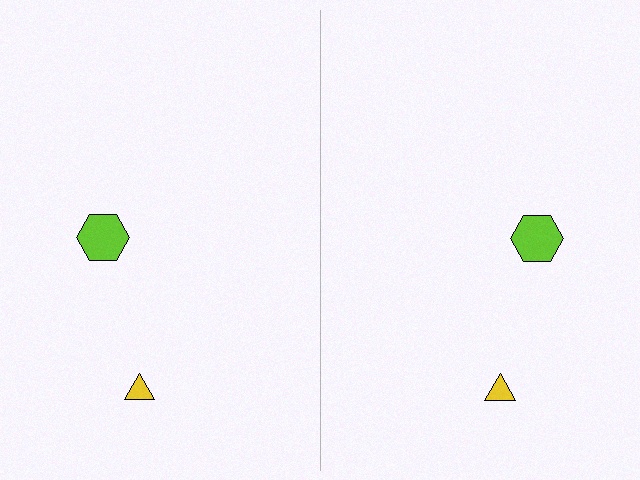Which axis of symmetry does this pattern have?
The pattern has a vertical axis of symmetry running through the center of the image.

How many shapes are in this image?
There are 4 shapes in this image.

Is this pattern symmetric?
Yes, this pattern has bilateral (reflection) symmetry.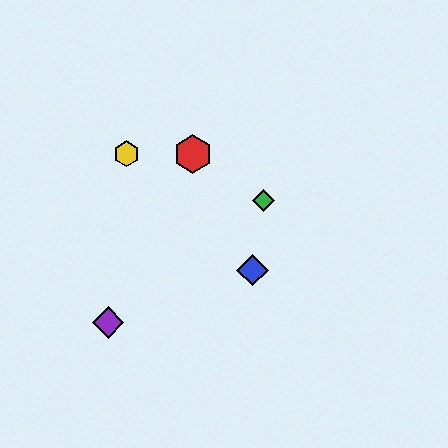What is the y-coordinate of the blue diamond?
The blue diamond is at y≈270.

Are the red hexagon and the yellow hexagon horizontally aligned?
Yes, both are at y≈154.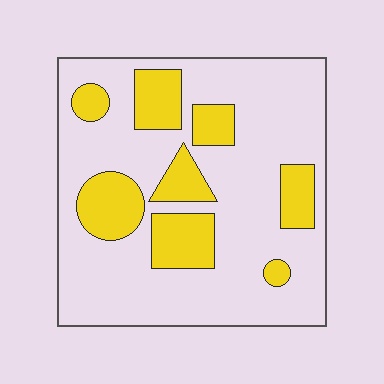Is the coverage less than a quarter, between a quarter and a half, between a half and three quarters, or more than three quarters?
Between a quarter and a half.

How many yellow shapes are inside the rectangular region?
8.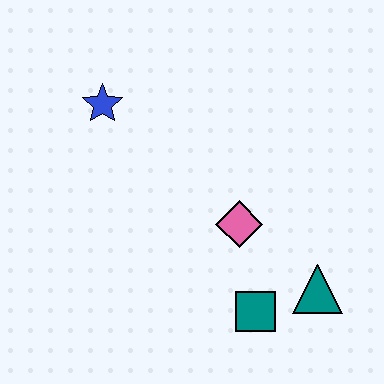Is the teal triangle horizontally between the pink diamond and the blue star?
No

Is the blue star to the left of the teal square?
Yes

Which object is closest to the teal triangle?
The teal square is closest to the teal triangle.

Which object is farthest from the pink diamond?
The blue star is farthest from the pink diamond.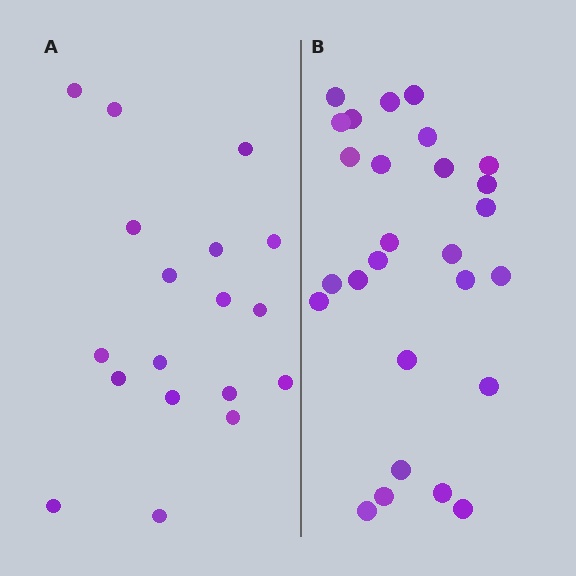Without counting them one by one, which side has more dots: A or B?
Region B (the right region) has more dots.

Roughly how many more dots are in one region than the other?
Region B has roughly 8 or so more dots than region A.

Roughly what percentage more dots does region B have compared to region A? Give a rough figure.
About 50% more.